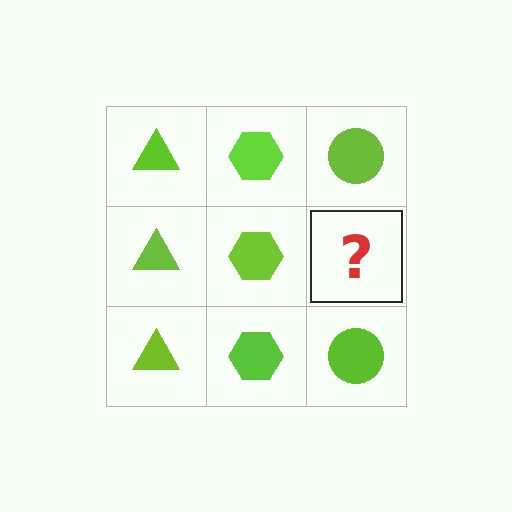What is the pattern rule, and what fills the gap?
The rule is that each column has a consistent shape. The gap should be filled with a lime circle.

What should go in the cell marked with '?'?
The missing cell should contain a lime circle.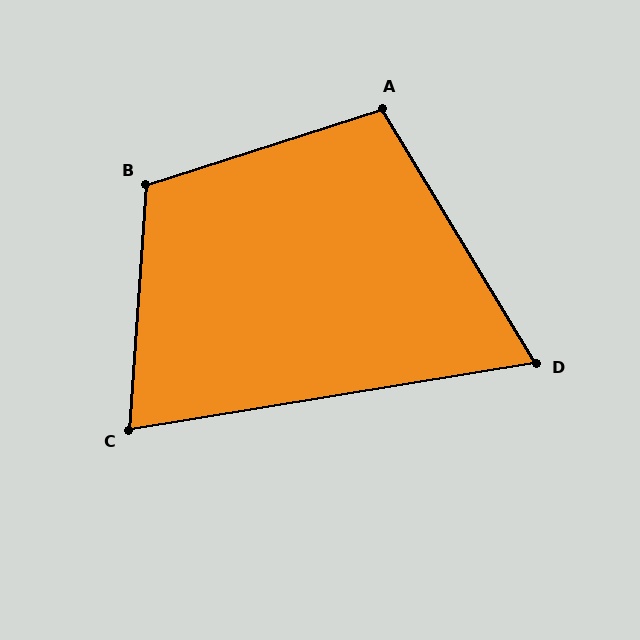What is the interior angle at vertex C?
Approximately 77 degrees (acute).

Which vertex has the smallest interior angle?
D, at approximately 68 degrees.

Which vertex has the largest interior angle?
B, at approximately 112 degrees.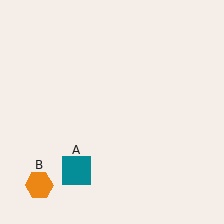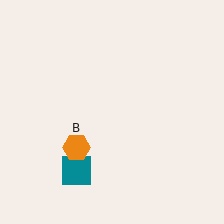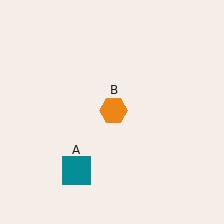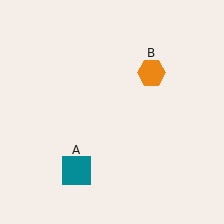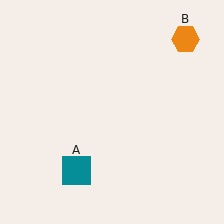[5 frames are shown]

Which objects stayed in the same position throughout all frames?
Teal square (object A) remained stationary.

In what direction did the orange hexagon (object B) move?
The orange hexagon (object B) moved up and to the right.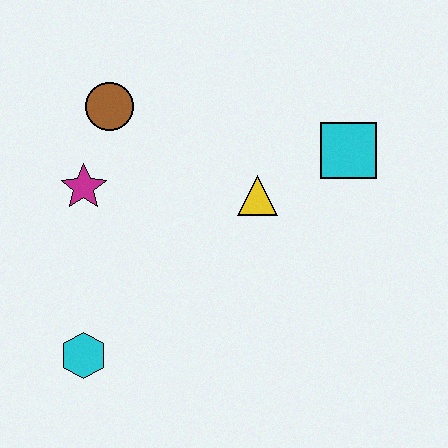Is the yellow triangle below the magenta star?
Yes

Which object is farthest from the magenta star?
The cyan square is farthest from the magenta star.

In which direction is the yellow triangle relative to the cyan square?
The yellow triangle is to the left of the cyan square.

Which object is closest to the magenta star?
The brown circle is closest to the magenta star.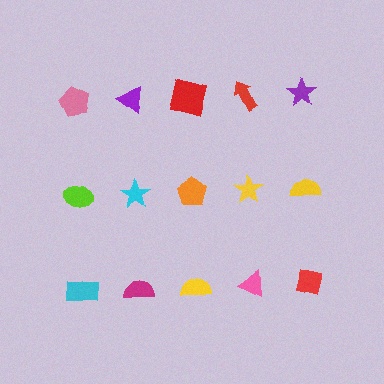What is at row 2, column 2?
A cyan star.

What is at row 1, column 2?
A purple triangle.